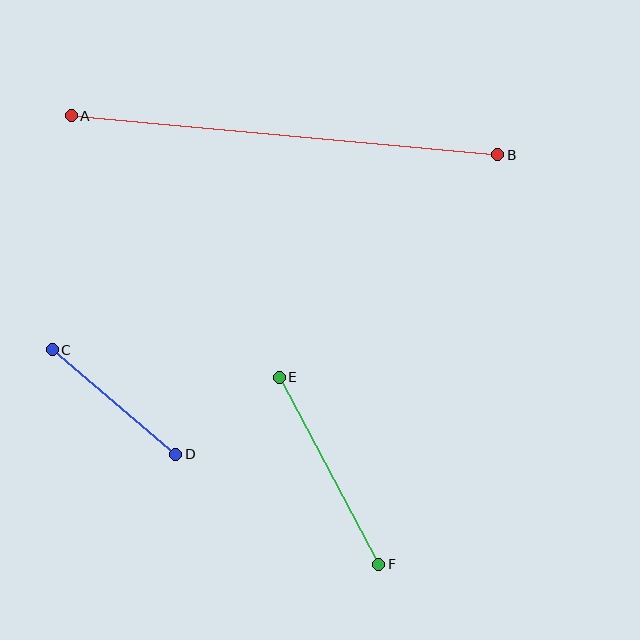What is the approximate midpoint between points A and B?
The midpoint is at approximately (285, 135) pixels.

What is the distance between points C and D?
The distance is approximately 162 pixels.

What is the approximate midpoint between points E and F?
The midpoint is at approximately (329, 471) pixels.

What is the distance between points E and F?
The distance is approximately 211 pixels.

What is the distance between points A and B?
The distance is approximately 428 pixels.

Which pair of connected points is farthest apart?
Points A and B are farthest apart.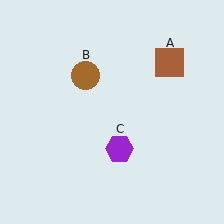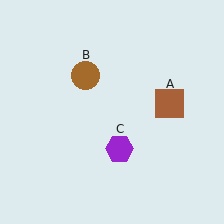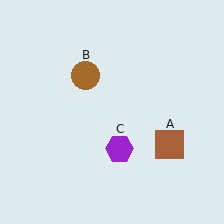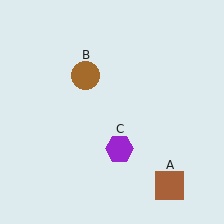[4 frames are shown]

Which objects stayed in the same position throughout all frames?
Brown circle (object B) and purple hexagon (object C) remained stationary.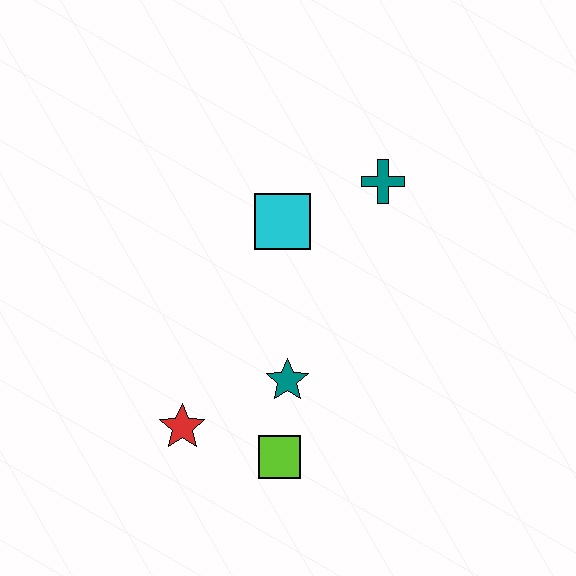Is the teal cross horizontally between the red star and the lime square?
No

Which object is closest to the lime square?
The teal star is closest to the lime square.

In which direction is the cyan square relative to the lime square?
The cyan square is above the lime square.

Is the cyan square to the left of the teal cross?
Yes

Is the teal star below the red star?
No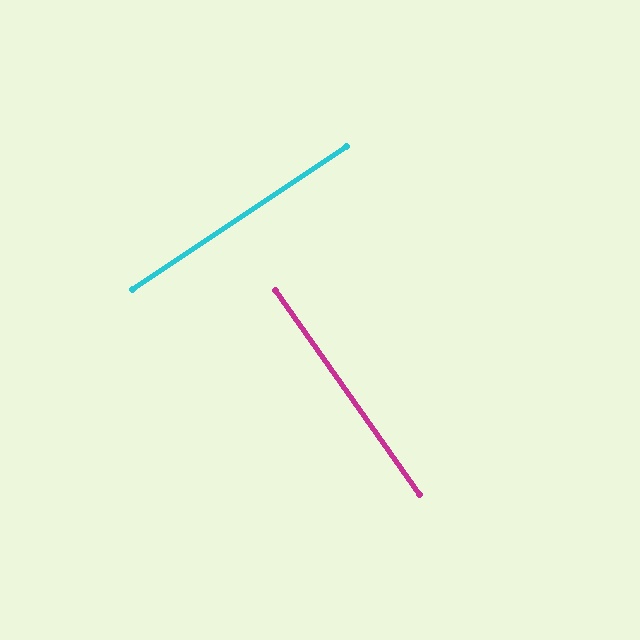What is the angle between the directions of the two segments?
Approximately 88 degrees.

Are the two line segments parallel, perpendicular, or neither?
Perpendicular — they meet at approximately 88°.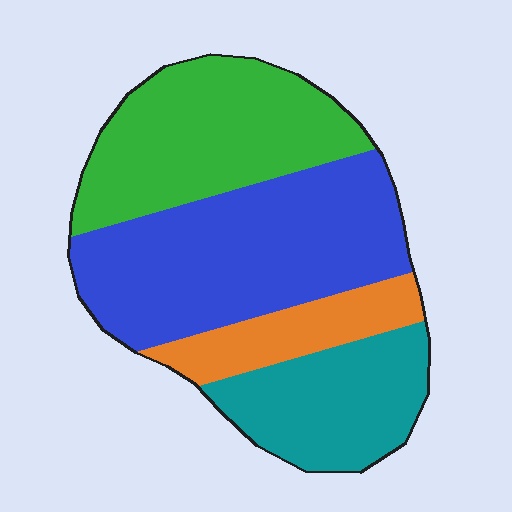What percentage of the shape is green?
Green covers roughly 30% of the shape.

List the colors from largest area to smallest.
From largest to smallest: blue, green, teal, orange.